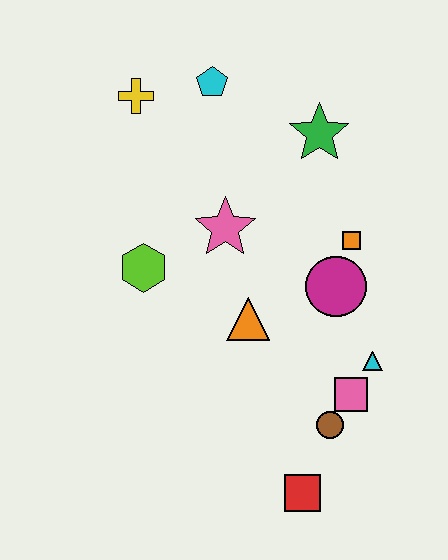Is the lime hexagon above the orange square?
No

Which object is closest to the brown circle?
The pink square is closest to the brown circle.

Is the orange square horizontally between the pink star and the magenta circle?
No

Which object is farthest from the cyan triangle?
The yellow cross is farthest from the cyan triangle.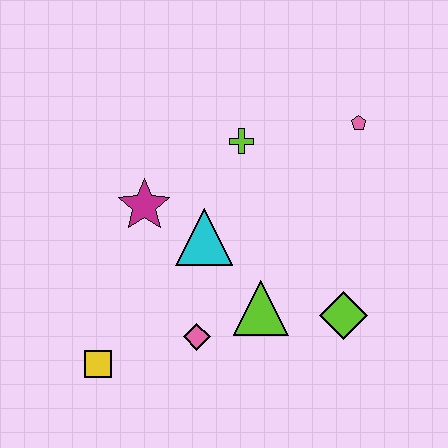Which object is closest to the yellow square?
The pink diamond is closest to the yellow square.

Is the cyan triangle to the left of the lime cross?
Yes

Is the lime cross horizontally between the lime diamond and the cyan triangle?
Yes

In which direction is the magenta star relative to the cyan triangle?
The magenta star is to the left of the cyan triangle.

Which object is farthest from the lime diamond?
The yellow square is farthest from the lime diamond.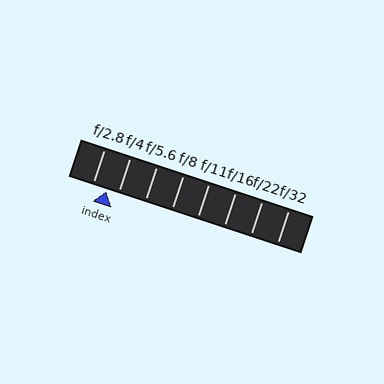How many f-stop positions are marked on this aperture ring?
There are 8 f-stop positions marked.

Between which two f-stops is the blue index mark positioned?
The index mark is between f/2.8 and f/4.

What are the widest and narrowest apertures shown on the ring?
The widest aperture shown is f/2.8 and the narrowest is f/32.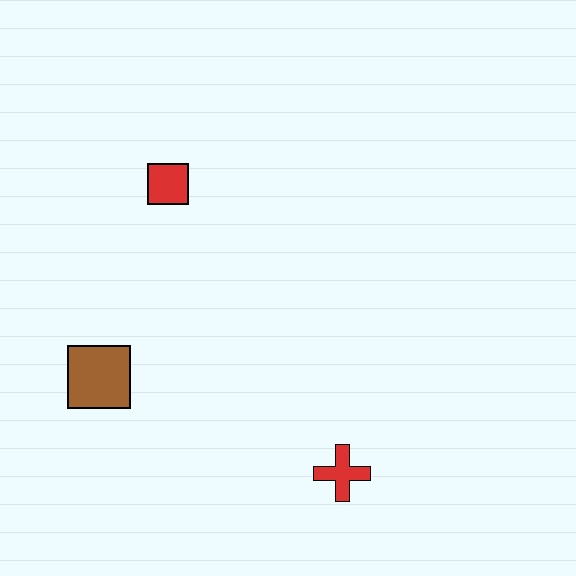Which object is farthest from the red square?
The red cross is farthest from the red square.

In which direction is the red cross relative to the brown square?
The red cross is to the right of the brown square.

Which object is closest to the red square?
The brown square is closest to the red square.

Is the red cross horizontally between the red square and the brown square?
No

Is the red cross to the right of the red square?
Yes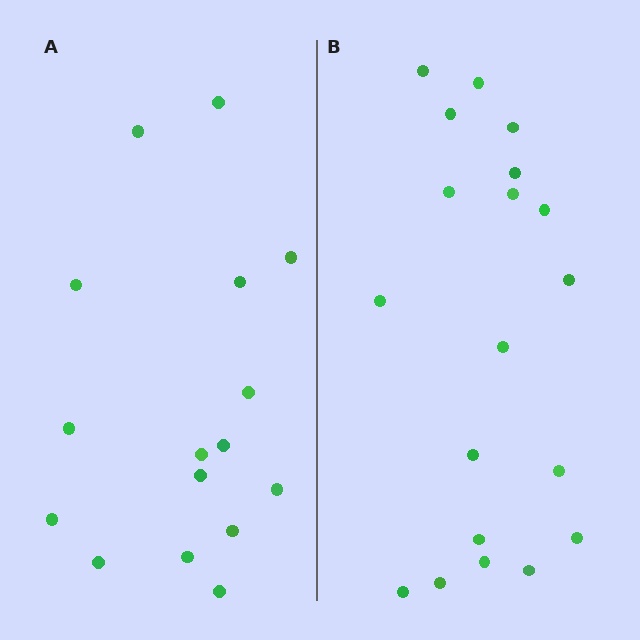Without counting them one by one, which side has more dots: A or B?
Region B (the right region) has more dots.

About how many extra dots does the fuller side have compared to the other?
Region B has just a few more — roughly 2 or 3 more dots than region A.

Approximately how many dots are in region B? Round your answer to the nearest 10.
About 20 dots. (The exact count is 19, which rounds to 20.)